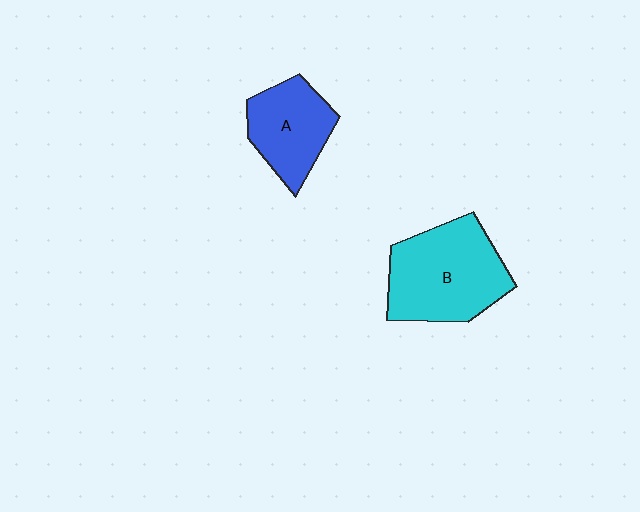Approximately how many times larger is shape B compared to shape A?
Approximately 1.5 times.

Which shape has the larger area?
Shape B (cyan).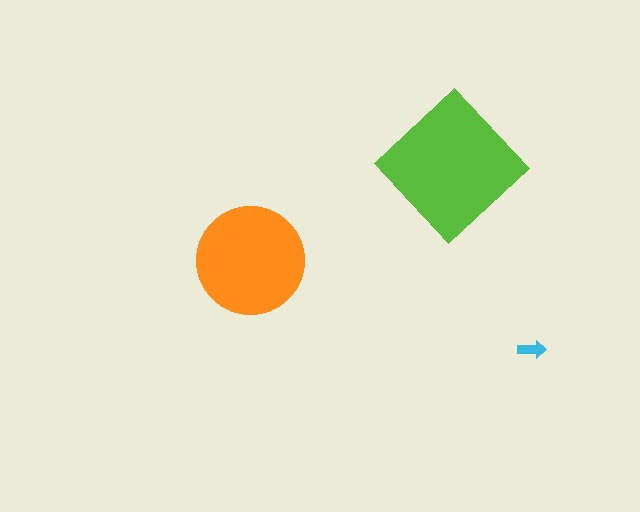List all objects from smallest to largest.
The cyan arrow, the orange circle, the lime diamond.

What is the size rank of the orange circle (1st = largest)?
2nd.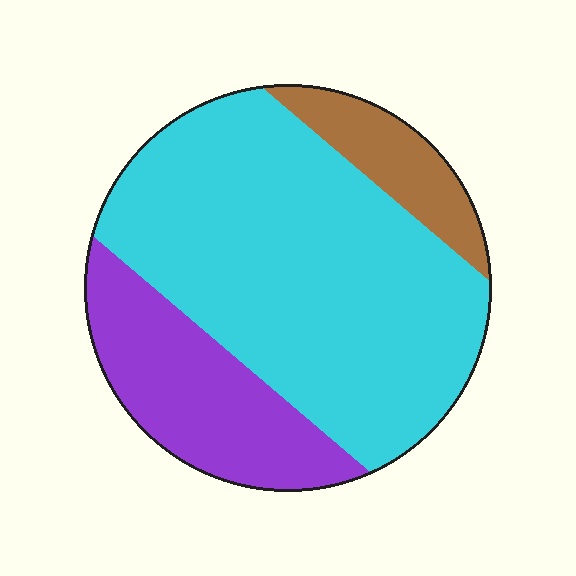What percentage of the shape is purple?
Purple covers 24% of the shape.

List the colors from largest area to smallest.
From largest to smallest: cyan, purple, brown.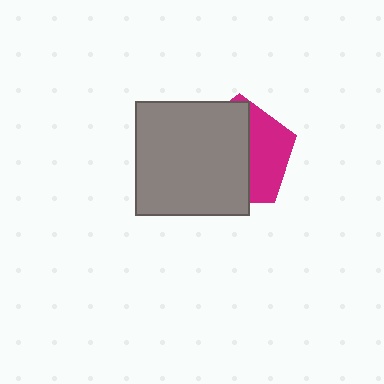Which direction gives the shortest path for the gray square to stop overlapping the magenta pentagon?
Moving left gives the shortest separation.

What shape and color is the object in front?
The object in front is a gray square.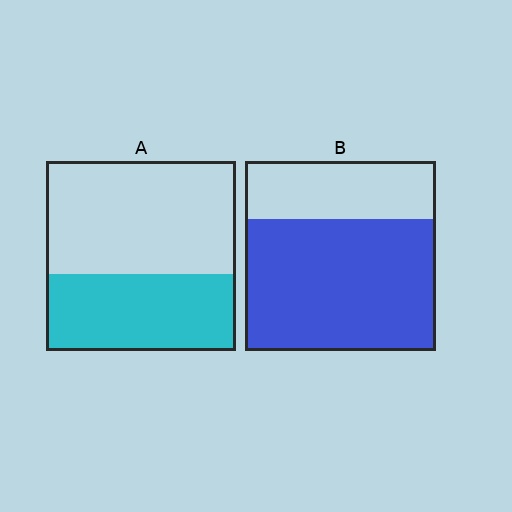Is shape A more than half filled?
No.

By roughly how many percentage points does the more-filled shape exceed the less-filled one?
By roughly 30 percentage points (B over A).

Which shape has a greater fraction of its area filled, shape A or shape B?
Shape B.